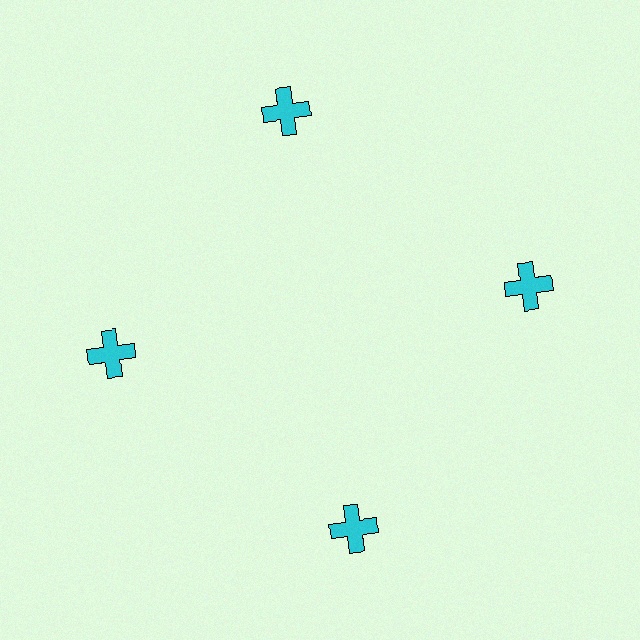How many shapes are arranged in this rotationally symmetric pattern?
There are 4 shapes, arranged in 4 groups of 1.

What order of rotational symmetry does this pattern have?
This pattern has 4-fold rotational symmetry.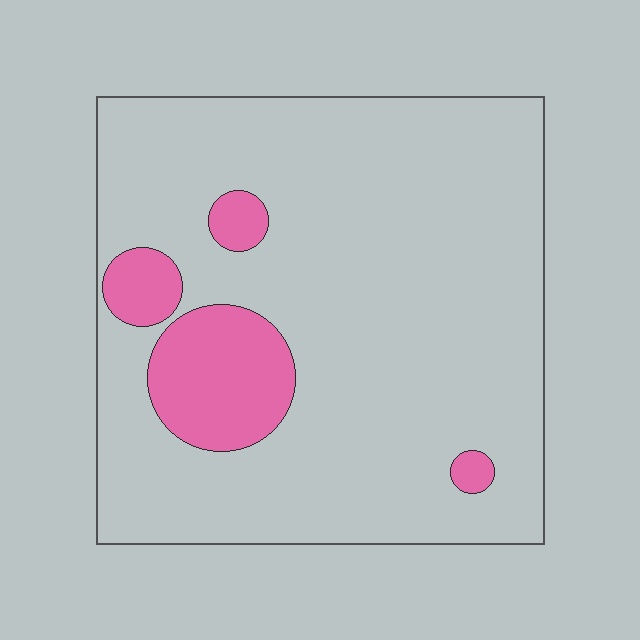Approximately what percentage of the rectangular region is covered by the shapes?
Approximately 15%.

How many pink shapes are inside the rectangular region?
4.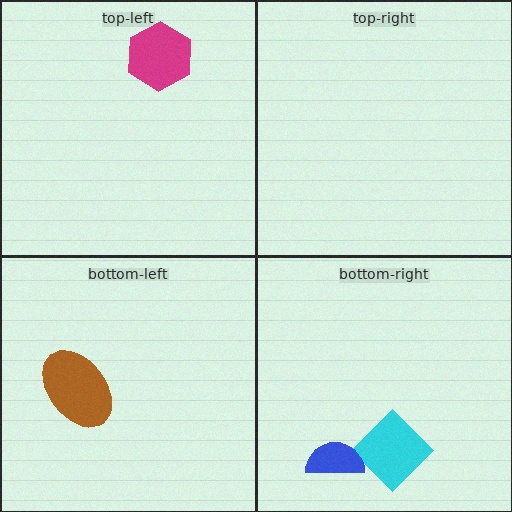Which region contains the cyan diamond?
The bottom-right region.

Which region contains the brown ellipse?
The bottom-left region.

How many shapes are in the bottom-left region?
1.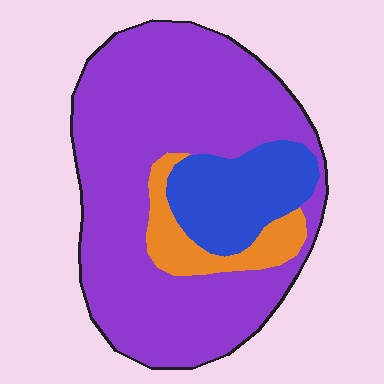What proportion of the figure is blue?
Blue covers around 15% of the figure.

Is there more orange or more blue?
Blue.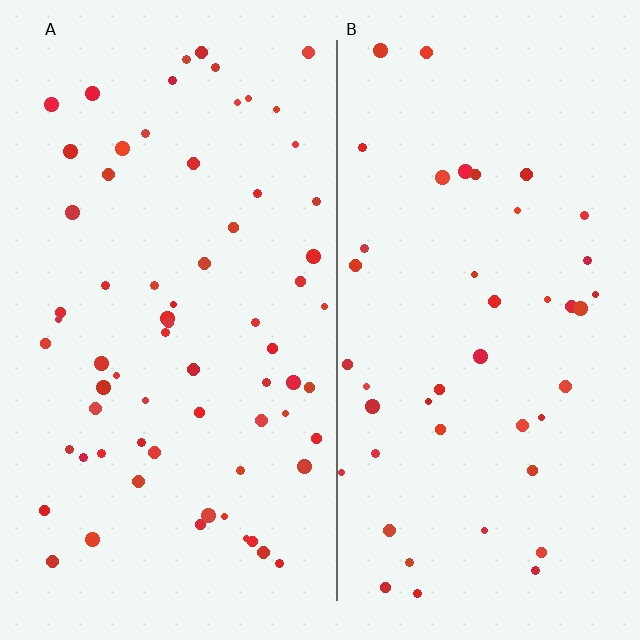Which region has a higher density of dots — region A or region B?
A (the left).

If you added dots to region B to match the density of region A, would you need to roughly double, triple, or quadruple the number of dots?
Approximately double.